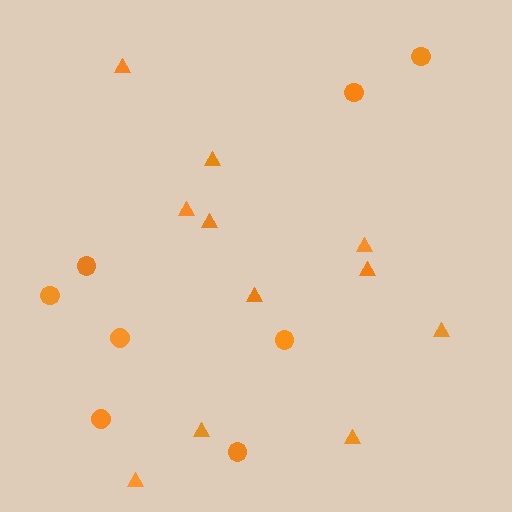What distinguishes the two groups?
There are 2 groups: one group of circles (8) and one group of triangles (11).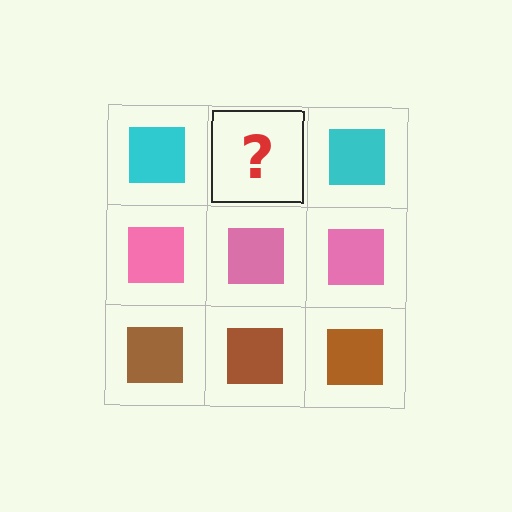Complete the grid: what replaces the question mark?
The question mark should be replaced with a cyan square.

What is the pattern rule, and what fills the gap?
The rule is that each row has a consistent color. The gap should be filled with a cyan square.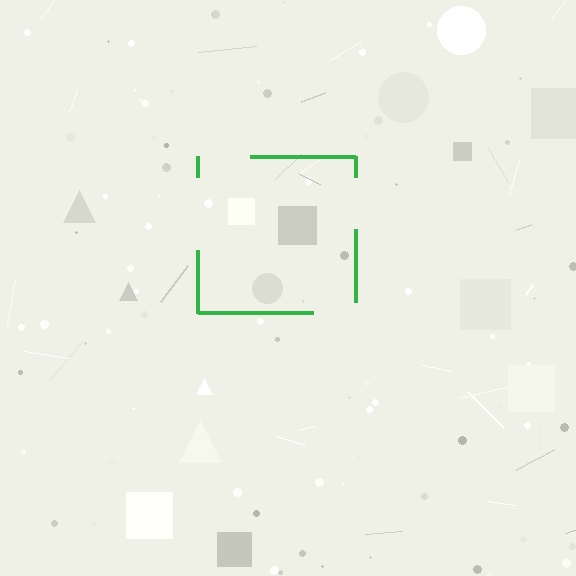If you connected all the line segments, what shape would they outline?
They would outline a square.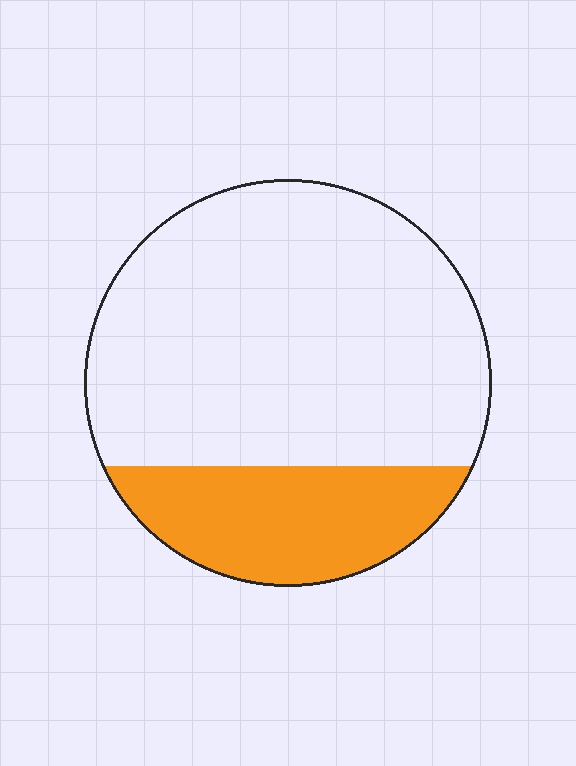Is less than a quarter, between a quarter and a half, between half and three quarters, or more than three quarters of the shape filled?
Less than a quarter.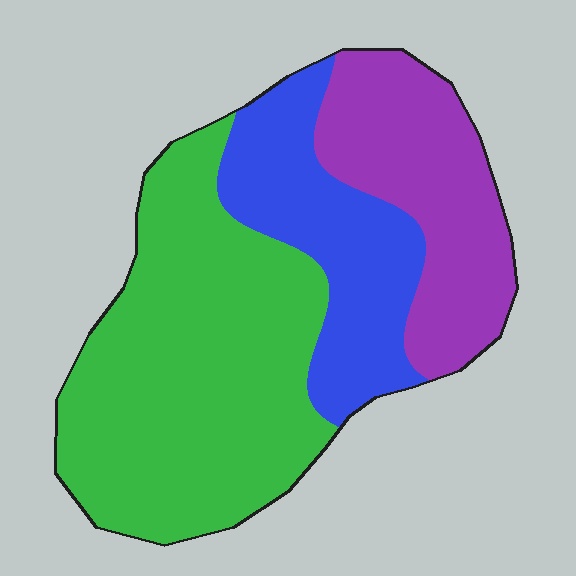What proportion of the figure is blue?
Blue covers around 25% of the figure.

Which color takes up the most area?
Green, at roughly 50%.